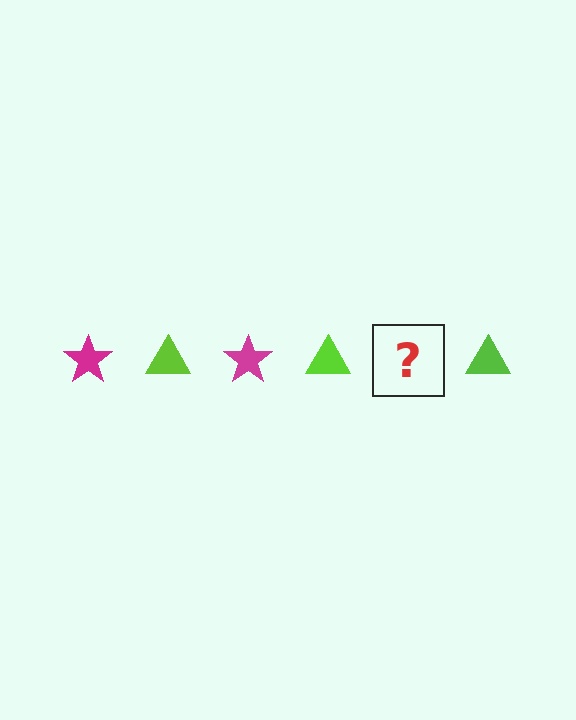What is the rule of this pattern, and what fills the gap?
The rule is that the pattern alternates between magenta star and lime triangle. The gap should be filled with a magenta star.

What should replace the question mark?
The question mark should be replaced with a magenta star.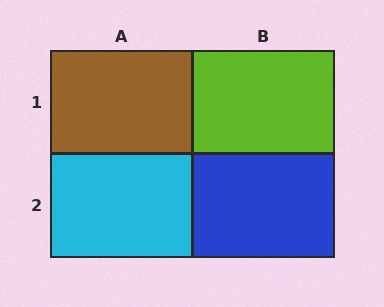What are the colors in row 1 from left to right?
Brown, lime.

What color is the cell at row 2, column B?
Blue.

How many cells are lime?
1 cell is lime.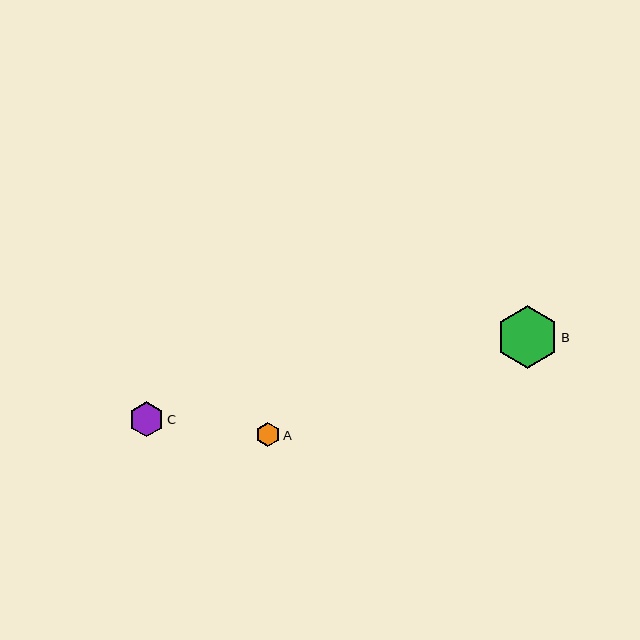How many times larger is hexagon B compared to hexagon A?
Hexagon B is approximately 2.6 times the size of hexagon A.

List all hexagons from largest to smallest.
From largest to smallest: B, C, A.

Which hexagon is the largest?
Hexagon B is the largest with a size of approximately 62 pixels.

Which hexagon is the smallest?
Hexagon A is the smallest with a size of approximately 24 pixels.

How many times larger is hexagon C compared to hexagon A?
Hexagon C is approximately 1.5 times the size of hexagon A.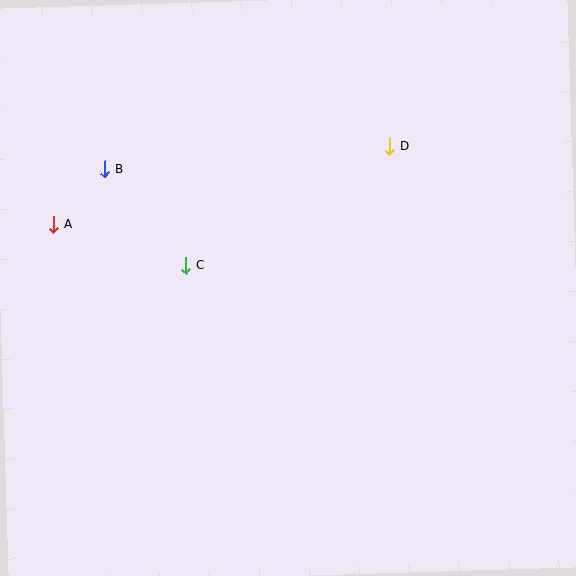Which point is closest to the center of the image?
Point C at (186, 266) is closest to the center.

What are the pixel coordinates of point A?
Point A is at (53, 224).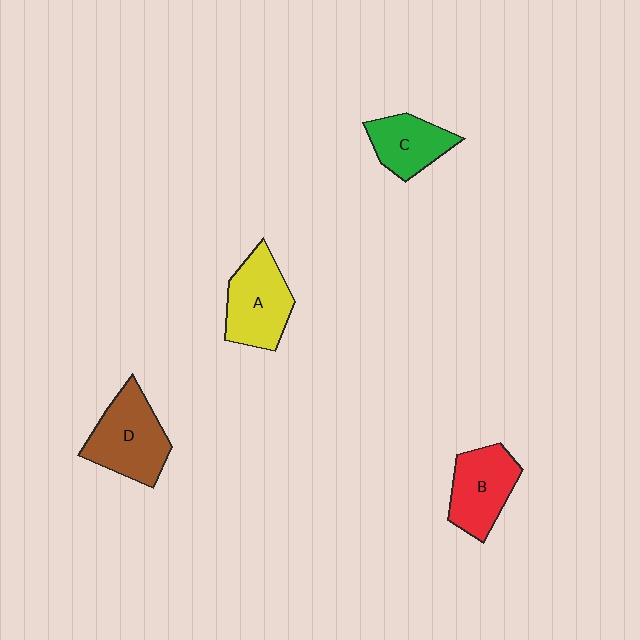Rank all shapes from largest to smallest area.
From largest to smallest: D (brown), A (yellow), B (red), C (green).